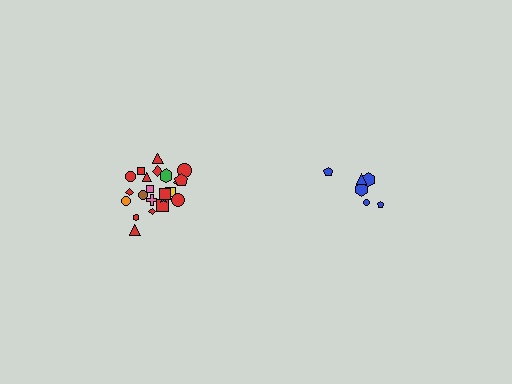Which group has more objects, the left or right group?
The left group.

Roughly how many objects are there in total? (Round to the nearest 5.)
Roughly 30 objects in total.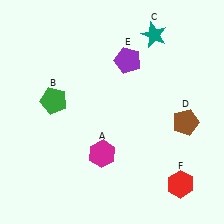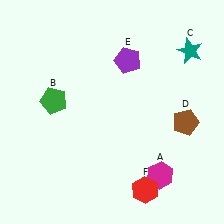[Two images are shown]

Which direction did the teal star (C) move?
The teal star (C) moved right.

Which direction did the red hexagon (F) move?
The red hexagon (F) moved left.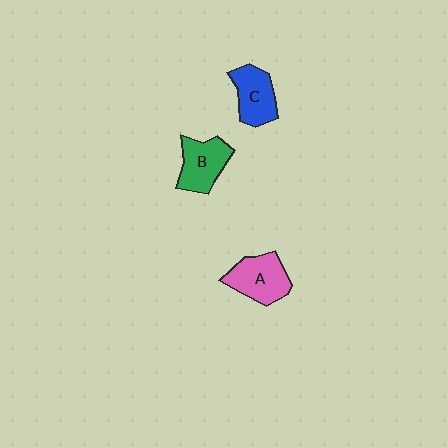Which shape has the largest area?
Shape A (pink).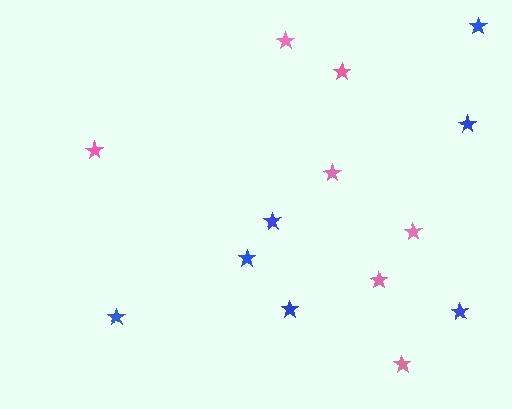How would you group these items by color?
There are 2 groups: one group of pink stars (7) and one group of blue stars (7).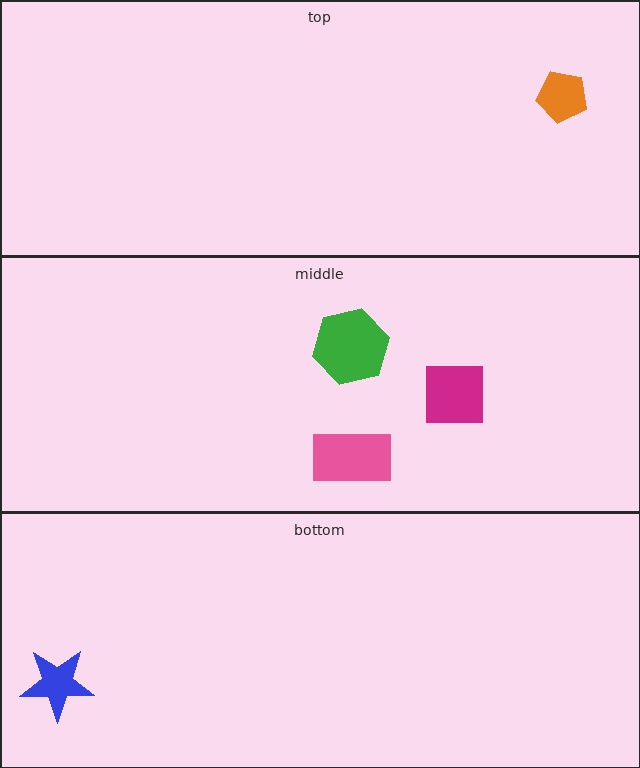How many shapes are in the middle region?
3.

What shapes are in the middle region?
The magenta square, the green hexagon, the pink rectangle.